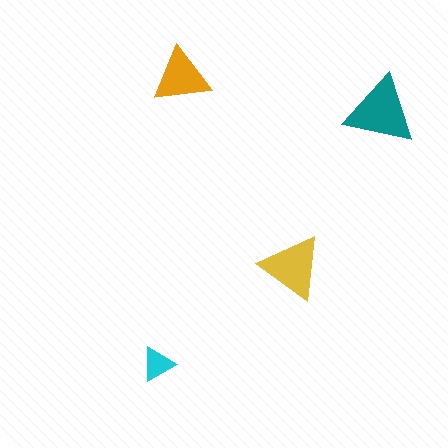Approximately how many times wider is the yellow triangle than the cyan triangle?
About 2 times wider.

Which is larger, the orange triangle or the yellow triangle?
The yellow one.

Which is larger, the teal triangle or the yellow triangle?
The teal one.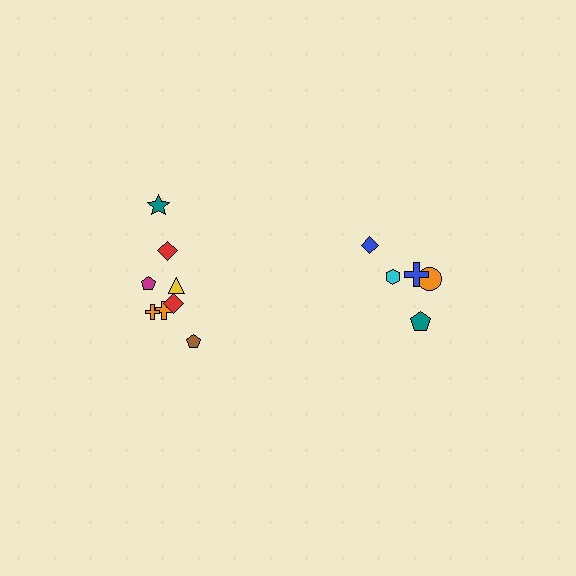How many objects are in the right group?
There are 5 objects.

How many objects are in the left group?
There are 8 objects.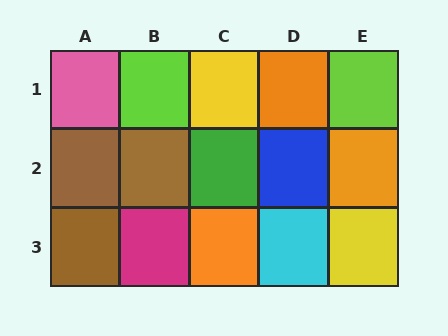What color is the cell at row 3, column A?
Brown.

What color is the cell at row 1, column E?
Lime.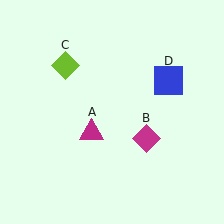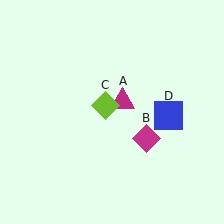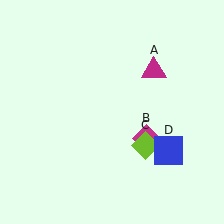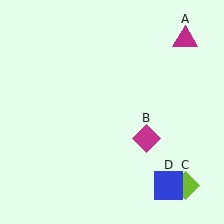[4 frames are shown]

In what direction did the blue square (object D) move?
The blue square (object D) moved down.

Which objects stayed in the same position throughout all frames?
Magenta diamond (object B) remained stationary.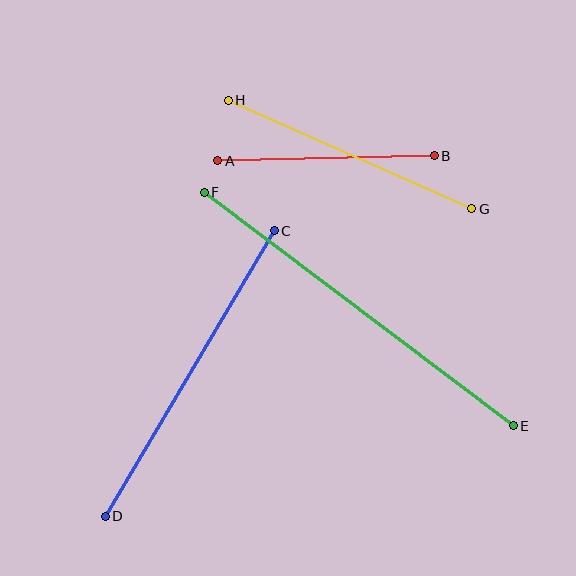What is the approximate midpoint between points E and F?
The midpoint is at approximately (359, 309) pixels.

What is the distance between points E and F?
The distance is approximately 387 pixels.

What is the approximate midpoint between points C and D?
The midpoint is at approximately (190, 374) pixels.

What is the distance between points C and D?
The distance is approximately 332 pixels.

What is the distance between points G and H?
The distance is approximately 266 pixels.